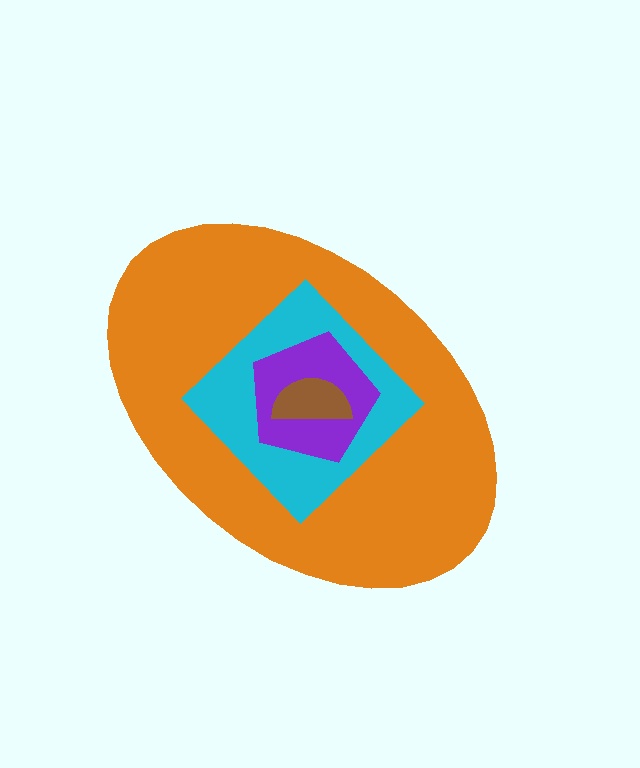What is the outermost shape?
The orange ellipse.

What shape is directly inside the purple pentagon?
The brown semicircle.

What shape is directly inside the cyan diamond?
The purple pentagon.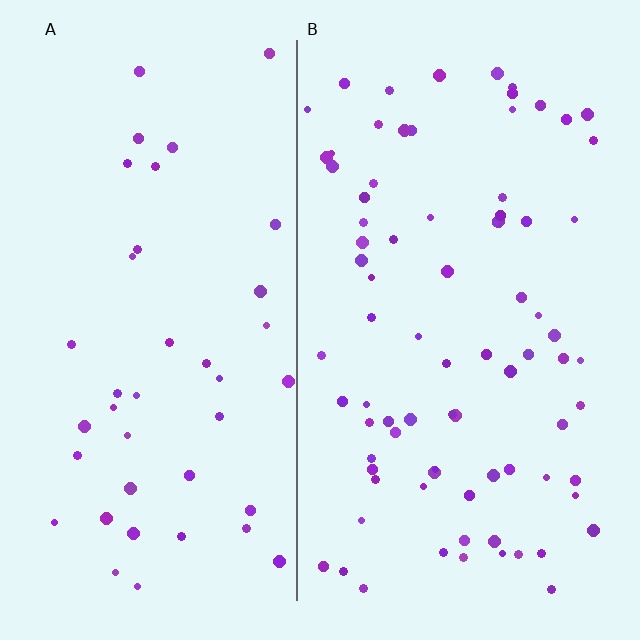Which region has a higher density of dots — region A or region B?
B (the right).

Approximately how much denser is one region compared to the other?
Approximately 2.0× — region B over region A.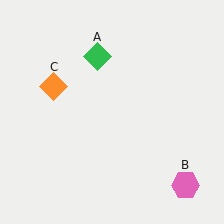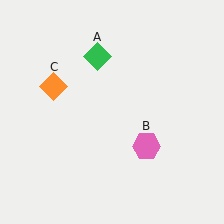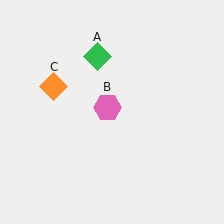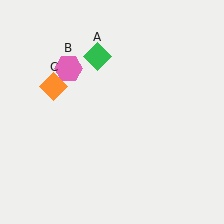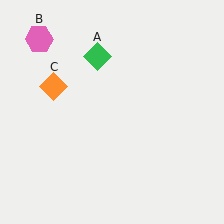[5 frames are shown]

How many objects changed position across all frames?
1 object changed position: pink hexagon (object B).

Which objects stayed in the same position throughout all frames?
Green diamond (object A) and orange diamond (object C) remained stationary.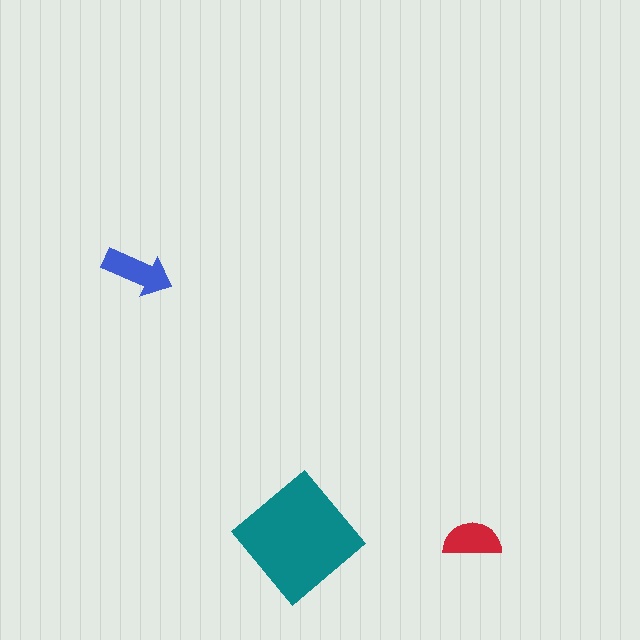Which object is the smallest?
The red semicircle.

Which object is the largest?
The teal diamond.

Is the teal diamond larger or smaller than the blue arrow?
Larger.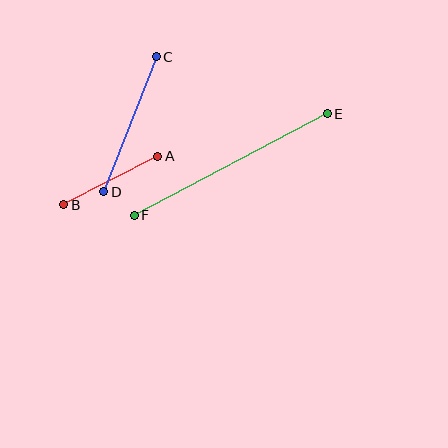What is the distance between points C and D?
The distance is approximately 145 pixels.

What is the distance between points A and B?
The distance is approximately 106 pixels.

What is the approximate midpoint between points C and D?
The midpoint is at approximately (130, 124) pixels.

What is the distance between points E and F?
The distance is approximately 218 pixels.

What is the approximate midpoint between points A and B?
The midpoint is at approximately (111, 180) pixels.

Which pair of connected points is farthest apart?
Points E and F are farthest apart.